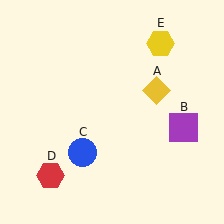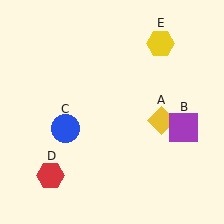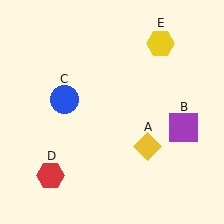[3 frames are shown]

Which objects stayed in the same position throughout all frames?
Purple square (object B) and red hexagon (object D) and yellow hexagon (object E) remained stationary.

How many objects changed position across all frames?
2 objects changed position: yellow diamond (object A), blue circle (object C).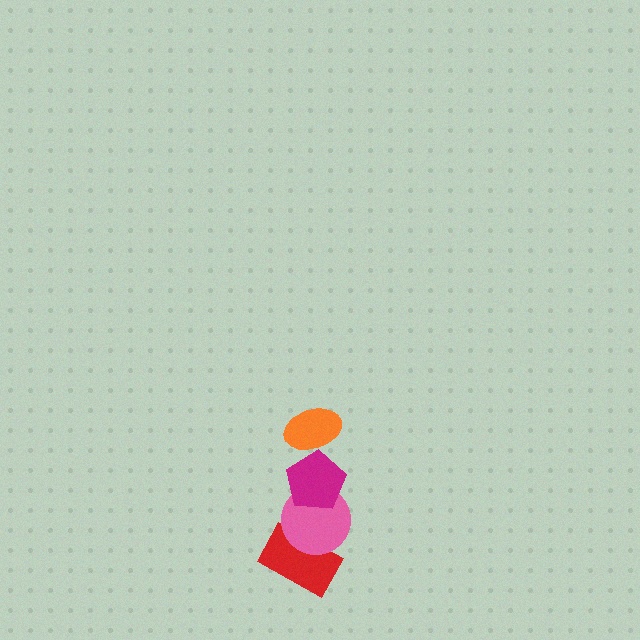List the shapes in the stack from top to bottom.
From top to bottom: the orange ellipse, the magenta pentagon, the pink circle, the red rectangle.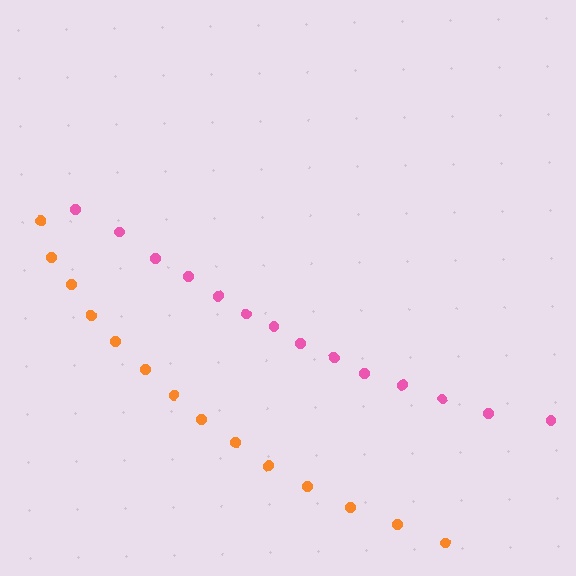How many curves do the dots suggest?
There are 2 distinct paths.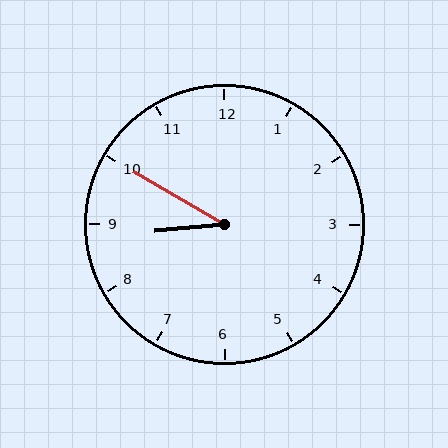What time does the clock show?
8:50.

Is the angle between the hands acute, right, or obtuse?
It is acute.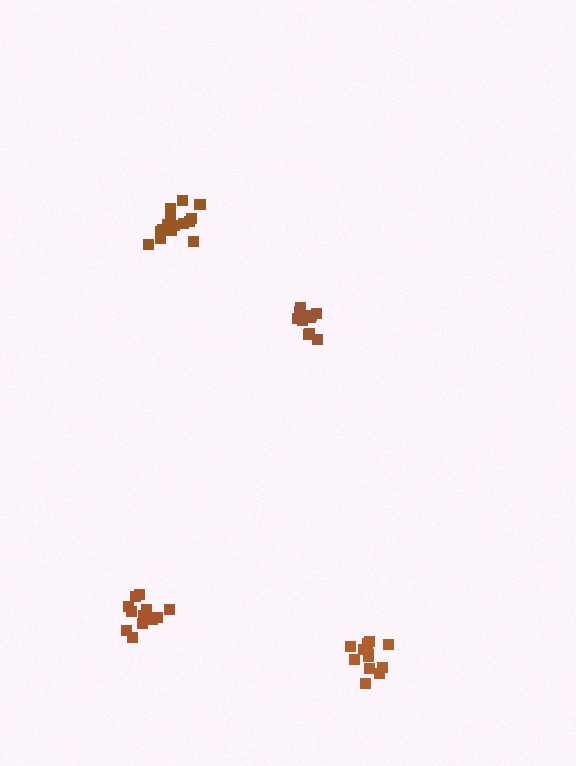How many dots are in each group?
Group 1: 13 dots, Group 2: 15 dots, Group 3: 10 dots, Group 4: 12 dots (50 total).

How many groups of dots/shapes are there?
There are 4 groups.